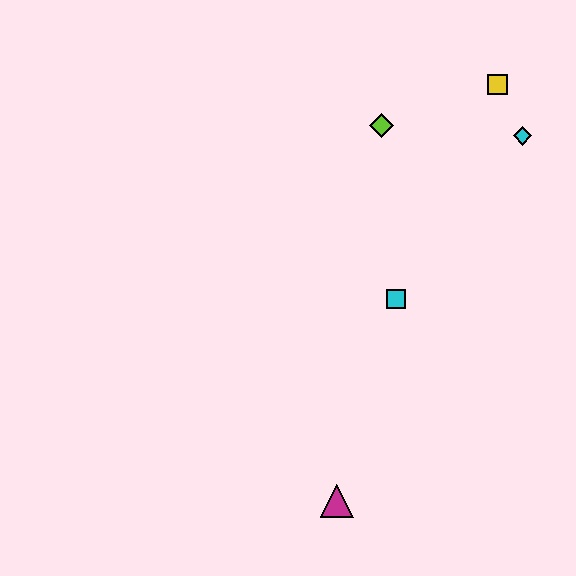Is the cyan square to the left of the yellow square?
Yes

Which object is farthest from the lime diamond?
The magenta triangle is farthest from the lime diamond.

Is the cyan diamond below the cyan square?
No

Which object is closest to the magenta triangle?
The cyan square is closest to the magenta triangle.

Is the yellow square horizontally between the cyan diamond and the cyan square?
Yes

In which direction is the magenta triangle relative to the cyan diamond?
The magenta triangle is below the cyan diamond.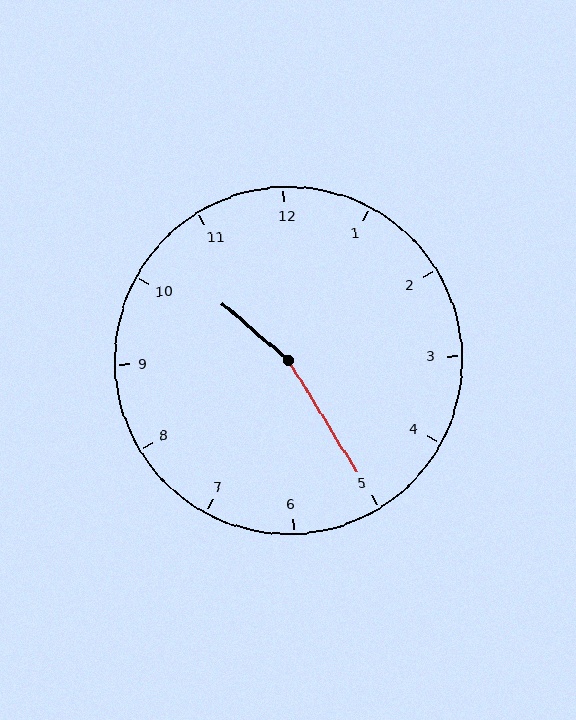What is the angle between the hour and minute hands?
Approximately 162 degrees.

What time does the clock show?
10:25.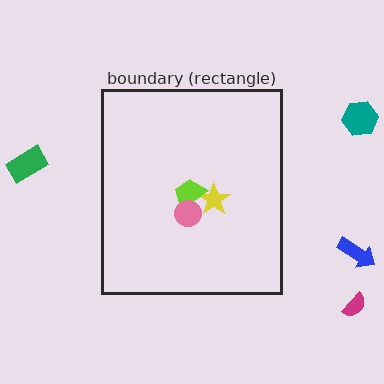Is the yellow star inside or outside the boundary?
Inside.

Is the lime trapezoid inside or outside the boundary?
Inside.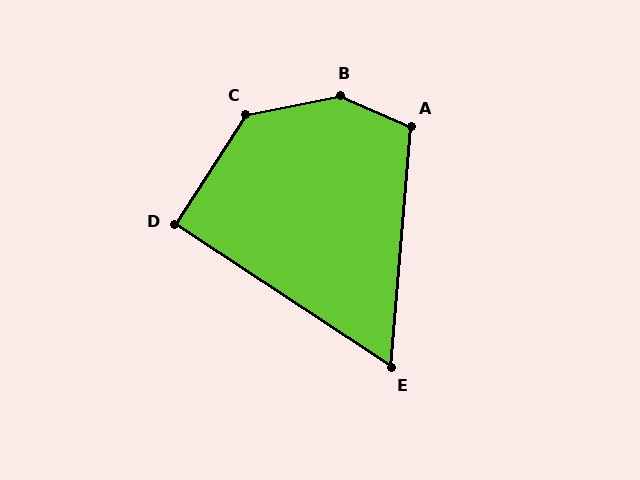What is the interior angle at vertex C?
Approximately 134 degrees (obtuse).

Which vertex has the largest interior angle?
B, at approximately 145 degrees.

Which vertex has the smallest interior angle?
E, at approximately 61 degrees.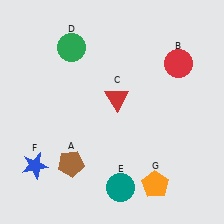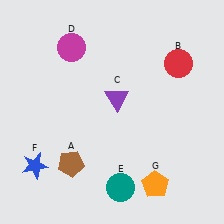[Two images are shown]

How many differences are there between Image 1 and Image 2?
There are 2 differences between the two images.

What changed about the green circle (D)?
In Image 1, D is green. In Image 2, it changed to magenta.